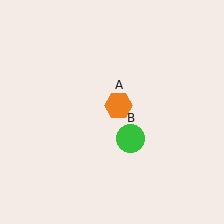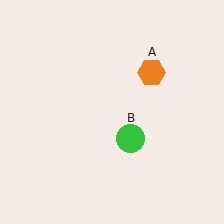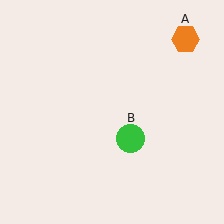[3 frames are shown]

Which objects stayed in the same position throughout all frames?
Green circle (object B) remained stationary.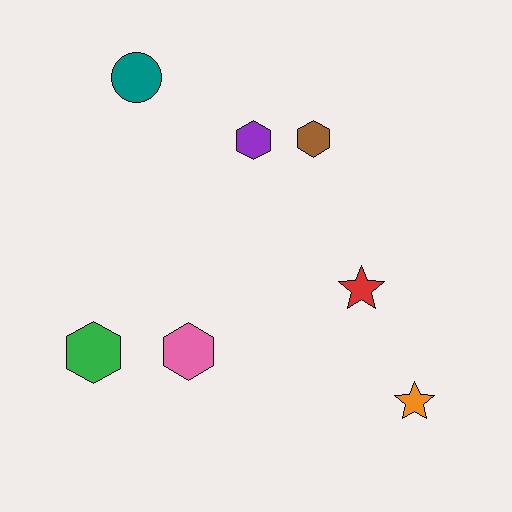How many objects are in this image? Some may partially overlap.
There are 7 objects.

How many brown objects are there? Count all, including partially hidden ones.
There is 1 brown object.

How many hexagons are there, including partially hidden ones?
There are 4 hexagons.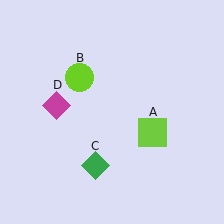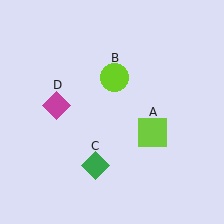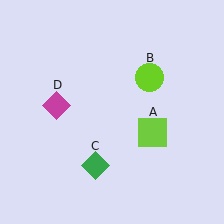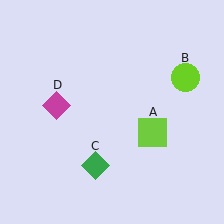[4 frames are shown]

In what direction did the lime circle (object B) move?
The lime circle (object B) moved right.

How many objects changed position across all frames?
1 object changed position: lime circle (object B).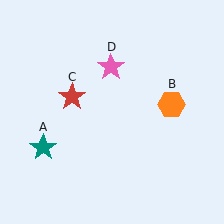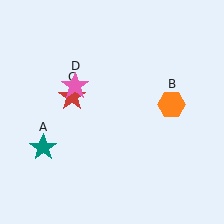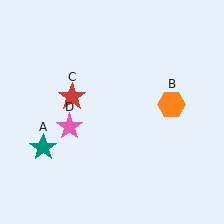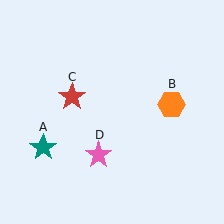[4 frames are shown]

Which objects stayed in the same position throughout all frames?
Teal star (object A) and orange hexagon (object B) and red star (object C) remained stationary.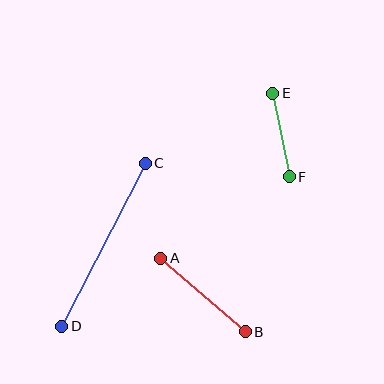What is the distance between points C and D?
The distance is approximately 183 pixels.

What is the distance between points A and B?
The distance is approximately 112 pixels.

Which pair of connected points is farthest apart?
Points C and D are farthest apart.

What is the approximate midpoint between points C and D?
The midpoint is at approximately (104, 245) pixels.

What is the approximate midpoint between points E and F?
The midpoint is at approximately (281, 135) pixels.